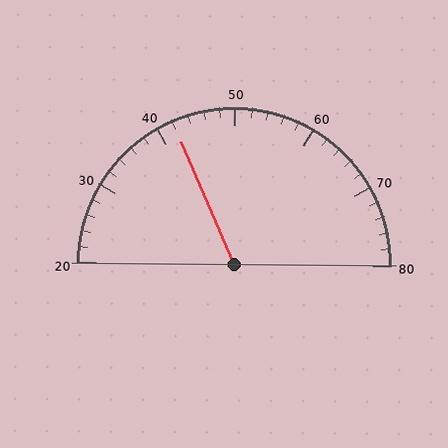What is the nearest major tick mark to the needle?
The nearest major tick mark is 40.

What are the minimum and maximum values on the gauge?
The gauge ranges from 20 to 80.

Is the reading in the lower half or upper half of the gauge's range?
The reading is in the lower half of the range (20 to 80).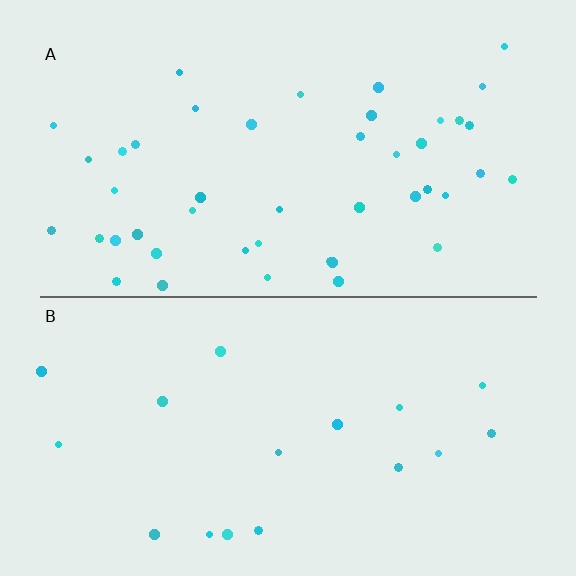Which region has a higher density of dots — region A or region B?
A (the top).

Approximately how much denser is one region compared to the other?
Approximately 2.6× — region A over region B.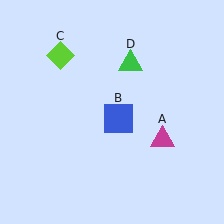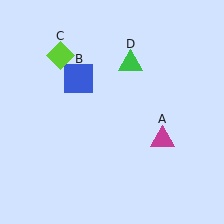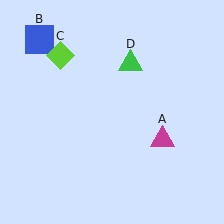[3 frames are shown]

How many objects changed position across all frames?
1 object changed position: blue square (object B).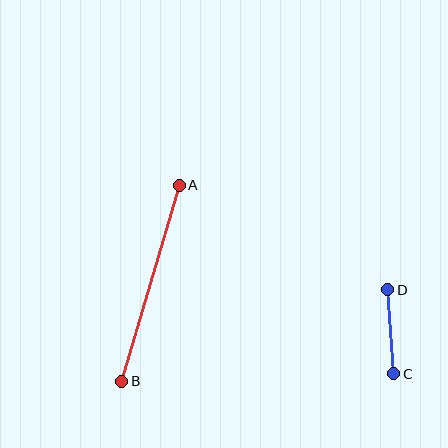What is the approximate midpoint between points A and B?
The midpoint is at approximately (150, 283) pixels.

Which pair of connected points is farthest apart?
Points A and B are farthest apart.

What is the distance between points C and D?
The distance is approximately 84 pixels.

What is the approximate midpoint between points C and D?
The midpoint is at approximately (391, 332) pixels.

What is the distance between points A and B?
The distance is approximately 204 pixels.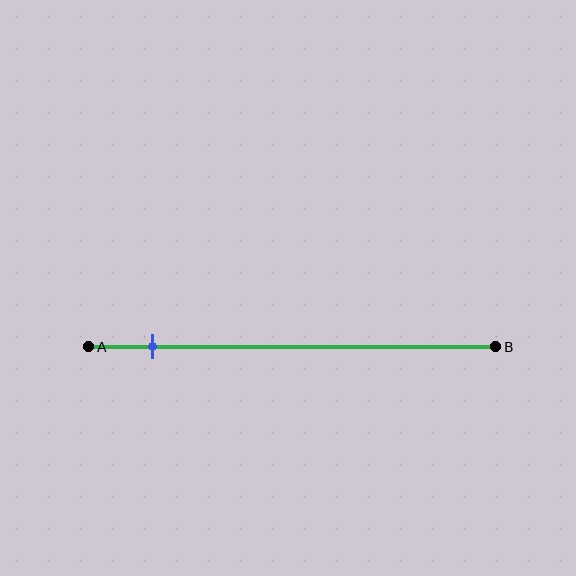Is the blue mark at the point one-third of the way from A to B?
No, the mark is at about 15% from A, not at the 33% one-third point.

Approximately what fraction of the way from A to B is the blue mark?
The blue mark is approximately 15% of the way from A to B.